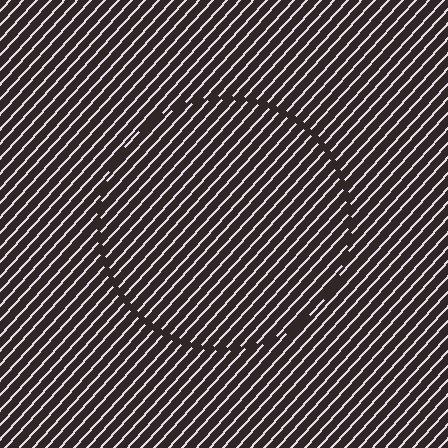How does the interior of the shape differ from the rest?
The interior of the shape contains the same grating, shifted by half a period — the contour is defined by the phase discontinuity where line-ends from the inner and outer gratings abut.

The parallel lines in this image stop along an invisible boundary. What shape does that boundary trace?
An illusory circle. The interior of the shape contains the same grating, shifted by half a period — the contour is defined by the phase discontinuity where line-ends from the inner and outer gratings abut.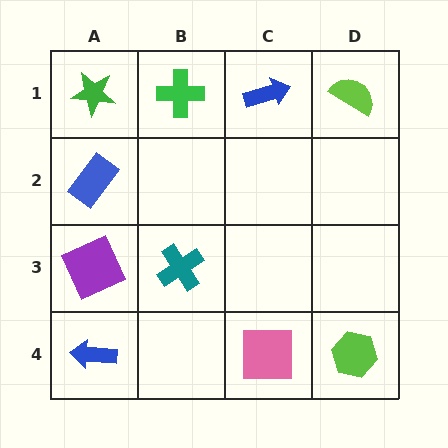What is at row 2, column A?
A blue rectangle.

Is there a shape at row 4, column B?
No, that cell is empty.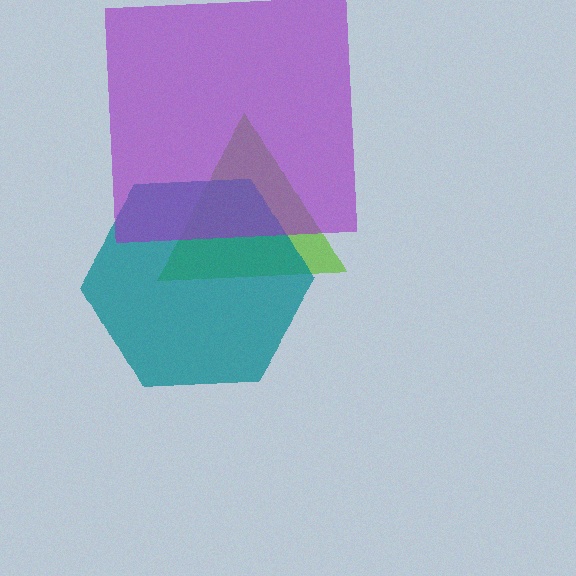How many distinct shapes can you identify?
There are 3 distinct shapes: a lime triangle, a teal hexagon, a purple square.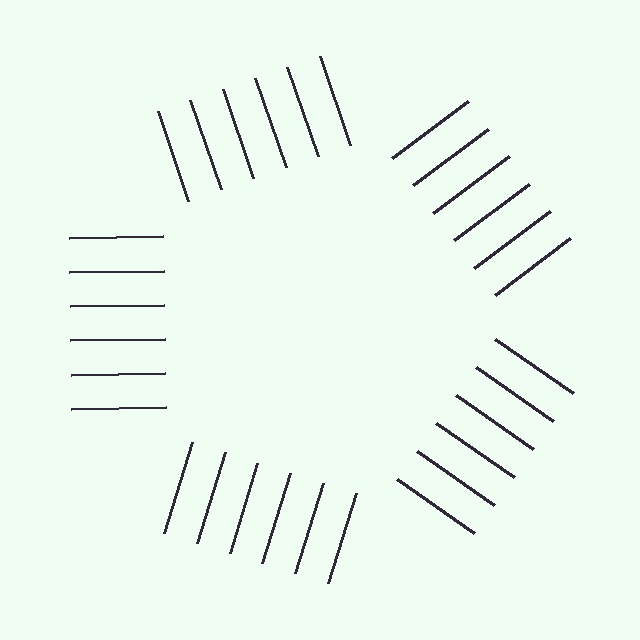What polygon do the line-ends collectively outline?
An illusory pentagon — the line segments terminate on its edges but no continuous stroke is drawn.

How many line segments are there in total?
30 — 6 along each of the 5 edges.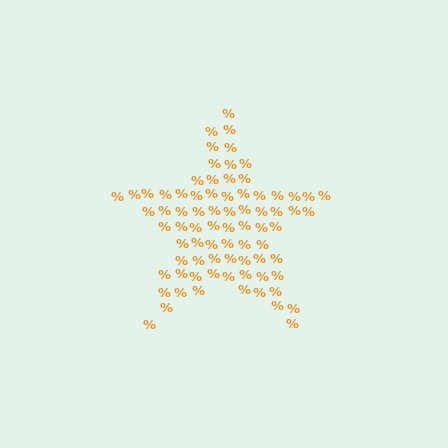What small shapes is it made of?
It is made of small percent signs.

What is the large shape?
The large shape is a star.